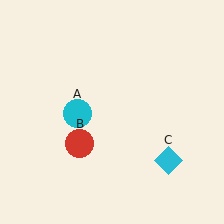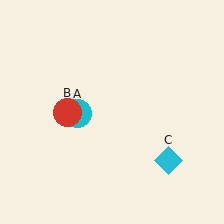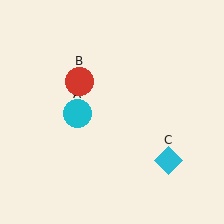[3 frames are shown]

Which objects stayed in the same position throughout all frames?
Cyan circle (object A) and cyan diamond (object C) remained stationary.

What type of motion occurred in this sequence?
The red circle (object B) rotated clockwise around the center of the scene.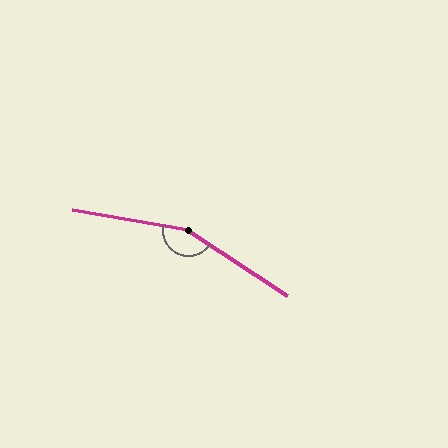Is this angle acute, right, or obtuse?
It is obtuse.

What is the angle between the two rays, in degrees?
Approximately 157 degrees.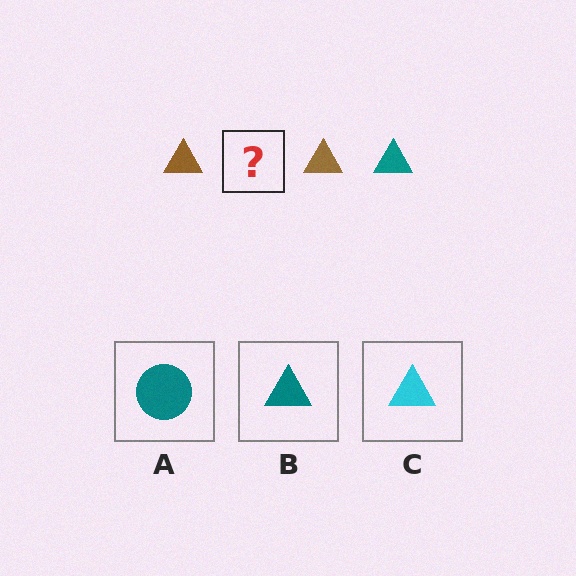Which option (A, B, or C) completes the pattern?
B.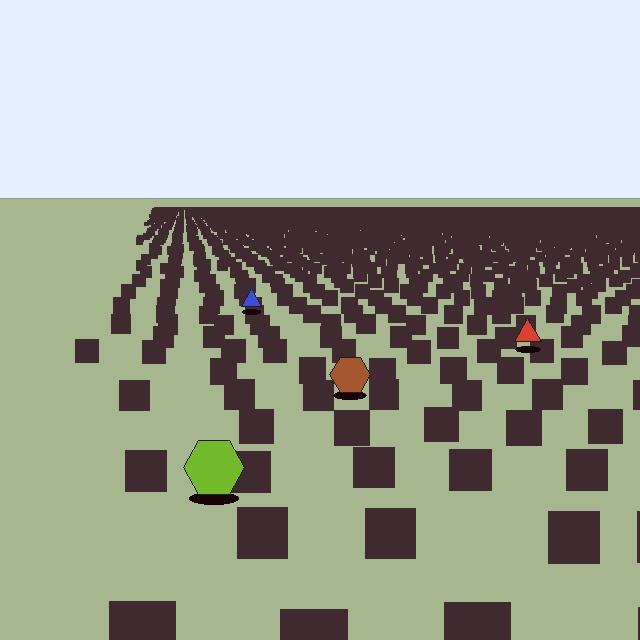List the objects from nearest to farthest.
From nearest to farthest: the lime hexagon, the brown hexagon, the red triangle, the blue triangle.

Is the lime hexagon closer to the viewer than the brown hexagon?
Yes. The lime hexagon is closer — you can tell from the texture gradient: the ground texture is coarser near it.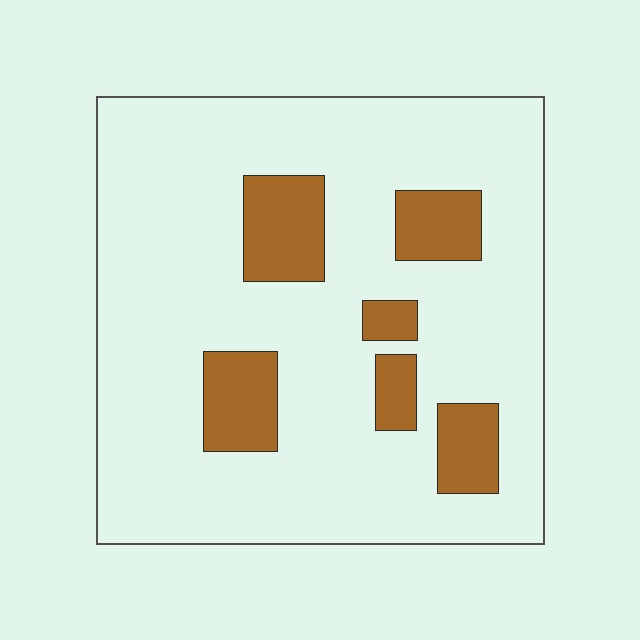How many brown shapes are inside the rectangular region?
6.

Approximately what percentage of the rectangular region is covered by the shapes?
Approximately 15%.